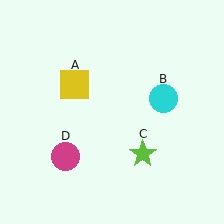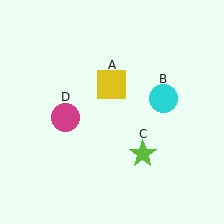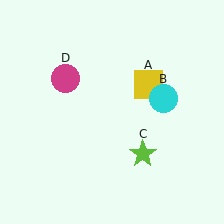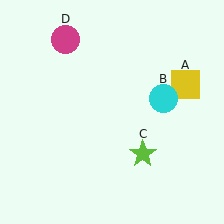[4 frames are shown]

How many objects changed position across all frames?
2 objects changed position: yellow square (object A), magenta circle (object D).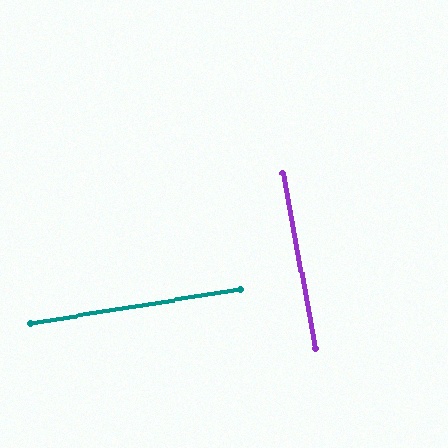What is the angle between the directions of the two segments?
Approximately 89 degrees.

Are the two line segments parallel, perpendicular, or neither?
Perpendicular — they meet at approximately 89°.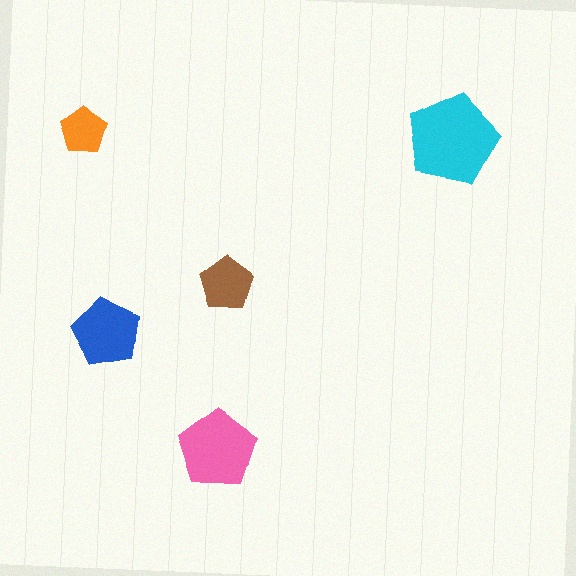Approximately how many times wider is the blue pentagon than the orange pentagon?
About 1.5 times wider.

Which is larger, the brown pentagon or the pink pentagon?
The pink one.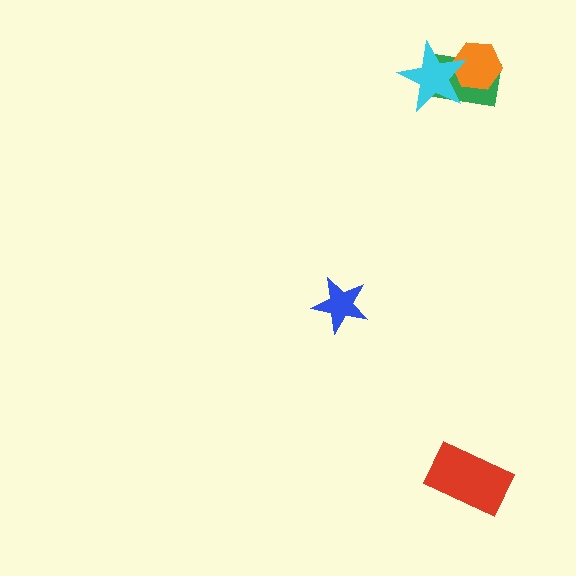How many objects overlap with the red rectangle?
0 objects overlap with the red rectangle.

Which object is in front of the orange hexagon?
The cyan star is in front of the orange hexagon.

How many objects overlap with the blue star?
0 objects overlap with the blue star.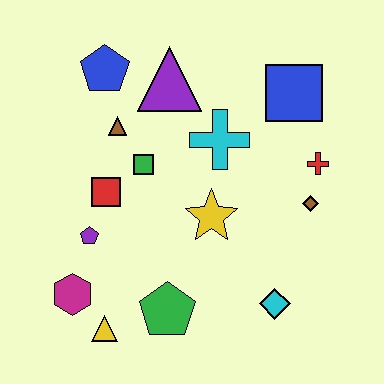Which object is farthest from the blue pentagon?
The cyan diamond is farthest from the blue pentagon.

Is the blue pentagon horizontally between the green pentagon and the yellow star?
No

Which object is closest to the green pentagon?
The yellow triangle is closest to the green pentagon.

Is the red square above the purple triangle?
No